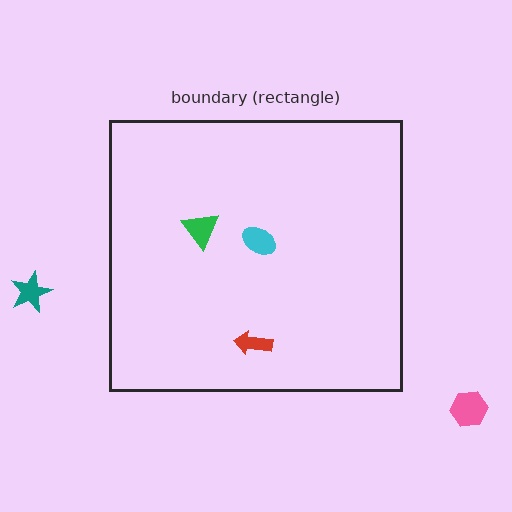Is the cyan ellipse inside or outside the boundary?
Inside.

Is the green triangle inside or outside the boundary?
Inside.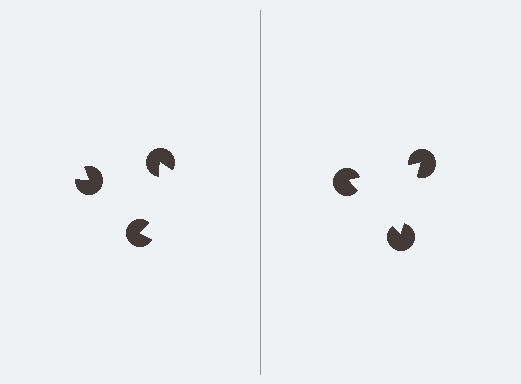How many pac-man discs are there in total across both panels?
6 — 3 on each side.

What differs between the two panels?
The pac-man discs are positioned identically on both sides; only the wedge orientations differ. On the right they align to a triangle; on the left they are misaligned.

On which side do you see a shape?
An illusory triangle appears on the right side. On the left side the wedge cuts are rotated, so no coherent shape forms.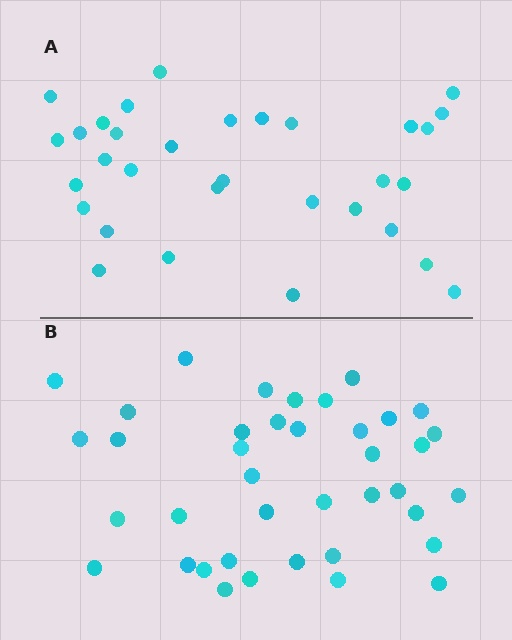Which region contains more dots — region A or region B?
Region B (the bottom region) has more dots.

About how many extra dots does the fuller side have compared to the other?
Region B has roughly 8 or so more dots than region A.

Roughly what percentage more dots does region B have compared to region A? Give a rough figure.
About 20% more.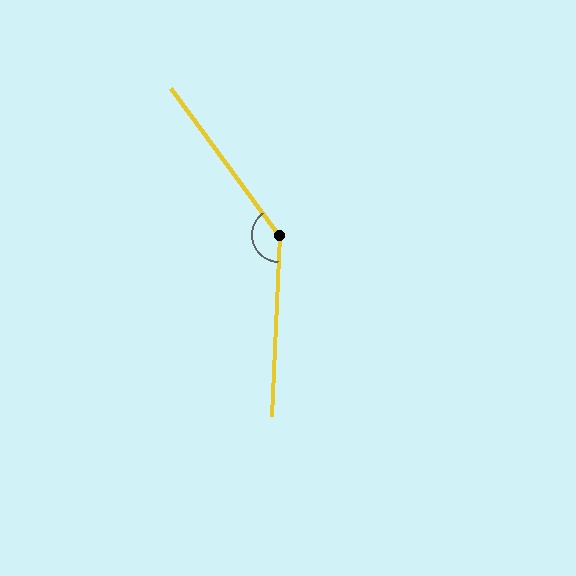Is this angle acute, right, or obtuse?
It is obtuse.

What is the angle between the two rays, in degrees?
Approximately 141 degrees.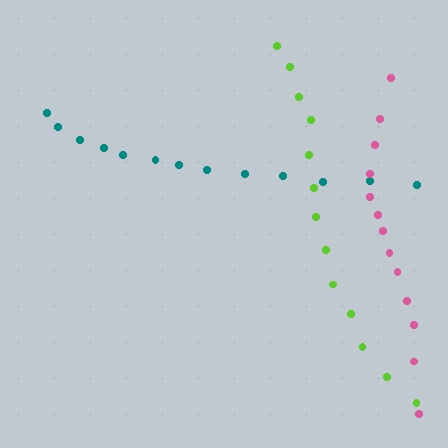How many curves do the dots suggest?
There are 3 distinct paths.